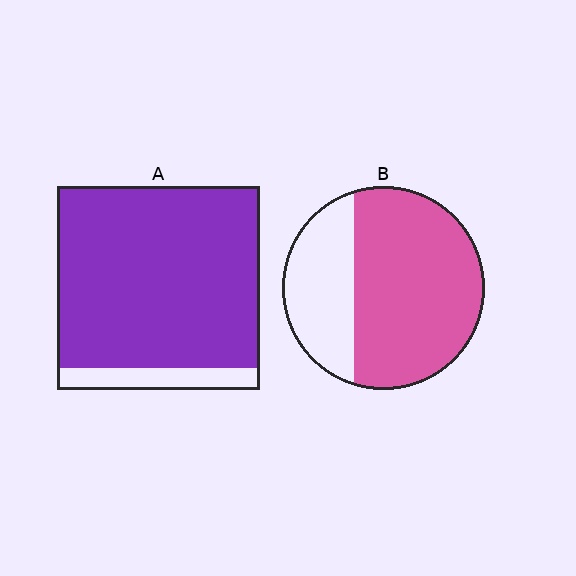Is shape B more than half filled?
Yes.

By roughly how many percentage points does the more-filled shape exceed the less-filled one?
By roughly 20 percentage points (A over B).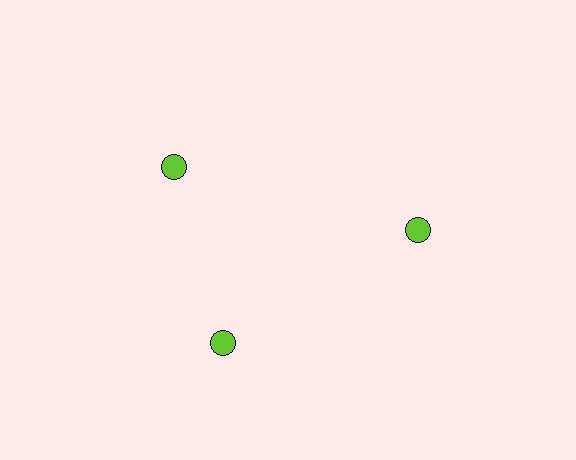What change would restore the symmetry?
The symmetry would be restored by rotating it back into even spacing with its neighbors so that all 3 circles sit at equal angles and equal distance from the center.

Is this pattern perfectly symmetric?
No. The 3 lime circles are arranged in a ring, but one element near the 11 o'clock position is rotated out of alignment along the ring, breaking the 3-fold rotational symmetry.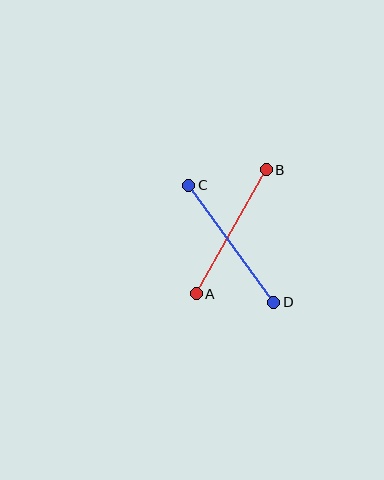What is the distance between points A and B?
The distance is approximately 142 pixels.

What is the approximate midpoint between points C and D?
The midpoint is at approximately (231, 244) pixels.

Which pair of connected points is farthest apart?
Points C and D are farthest apart.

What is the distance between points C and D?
The distance is approximately 145 pixels.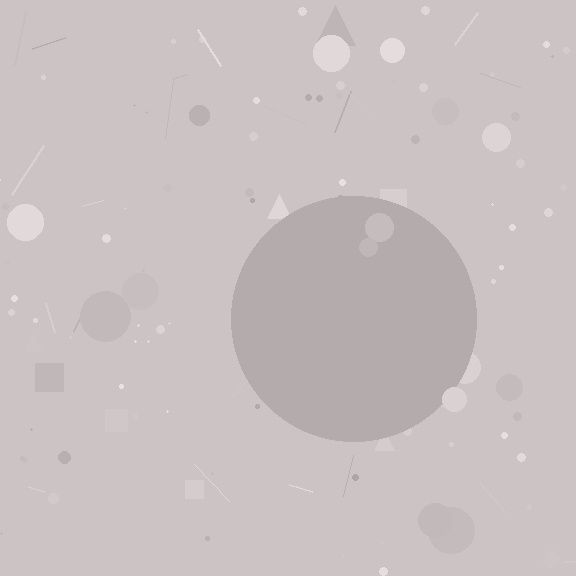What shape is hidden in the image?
A circle is hidden in the image.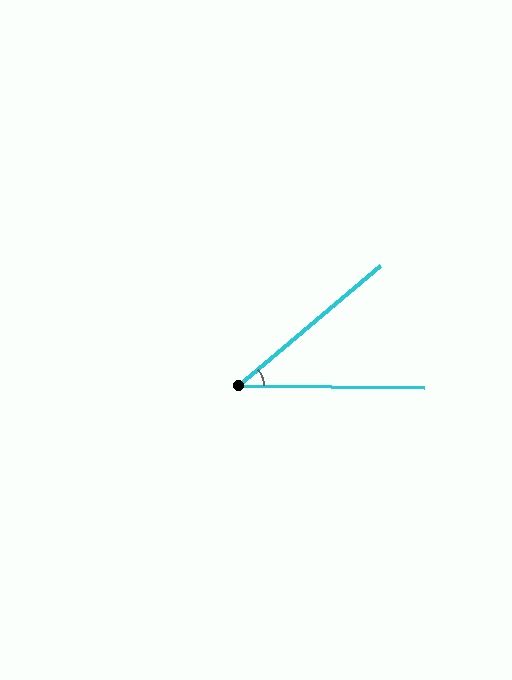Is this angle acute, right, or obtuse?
It is acute.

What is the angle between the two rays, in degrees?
Approximately 41 degrees.